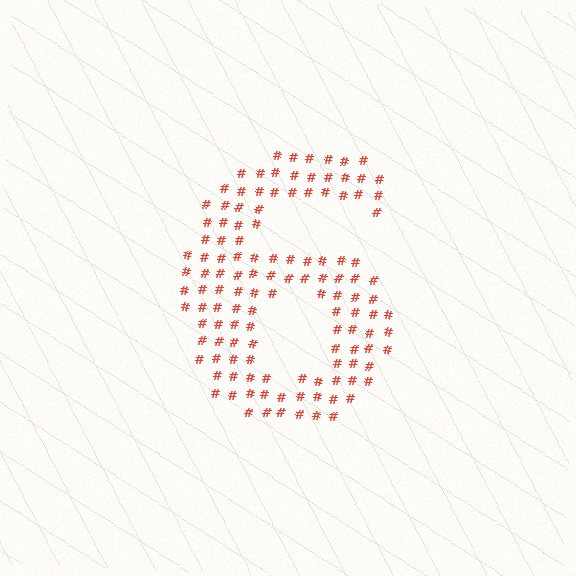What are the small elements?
The small elements are hash symbols.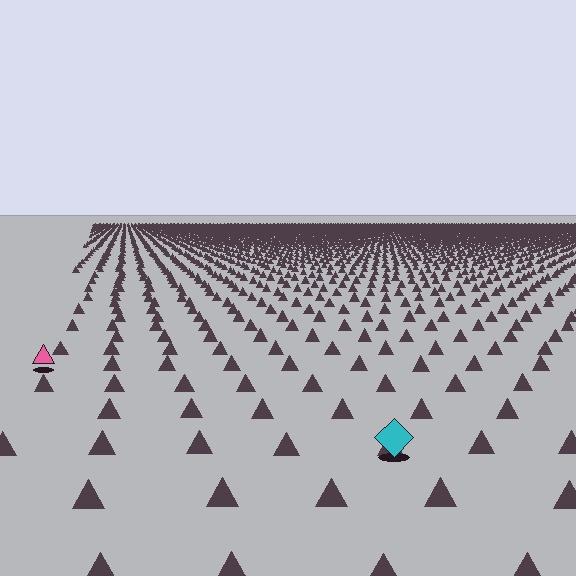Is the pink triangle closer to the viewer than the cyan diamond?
No. The cyan diamond is closer — you can tell from the texture gradient: the ground texture is coarser near it.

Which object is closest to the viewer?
The cyan diamond is closest. The texture marks near it are larger and more spread out.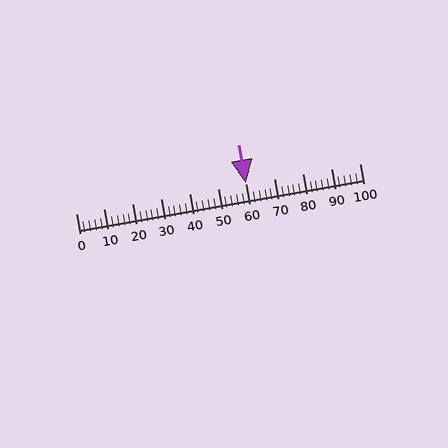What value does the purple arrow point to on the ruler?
The purple arrow points to approximately 60.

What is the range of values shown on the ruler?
The ruler shows values from 0 to 100.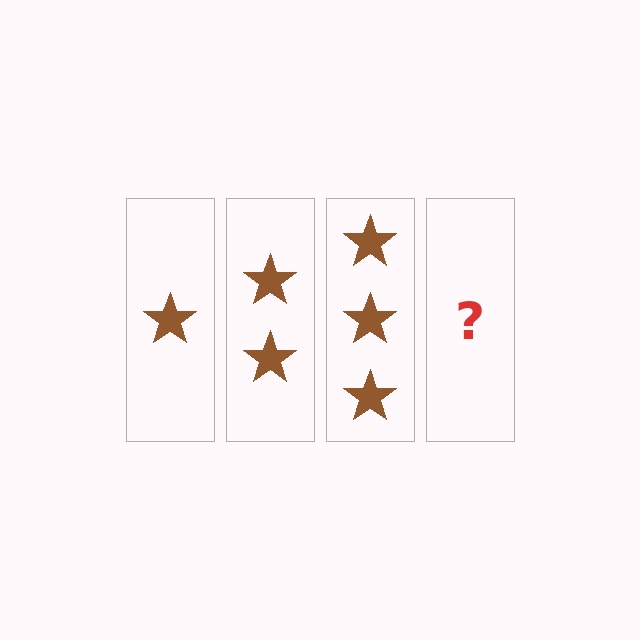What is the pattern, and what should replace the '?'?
The pattern is that each step adds one more star. The '?' should be 4 stars.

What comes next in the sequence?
The next element should be 4 stars.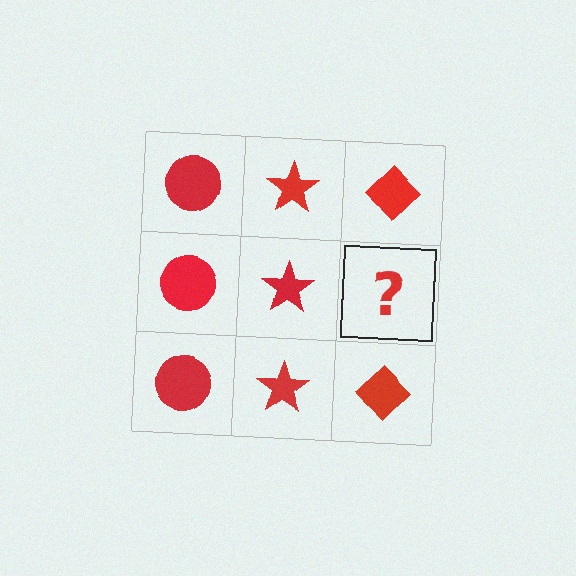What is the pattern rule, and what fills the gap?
The rule is that each column has a consistent shape. The gap should be filled with a red diamond.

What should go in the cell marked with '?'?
The missing cell should contain a red diamond.